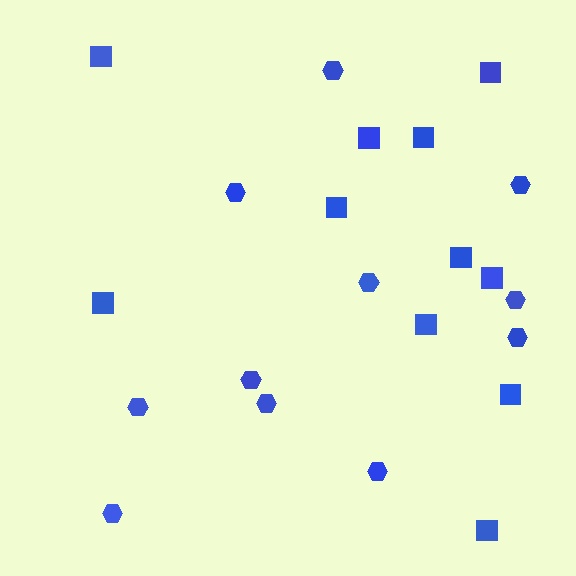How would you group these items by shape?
There are 2 groups: one group of hexagons (11) and one group of squares (11).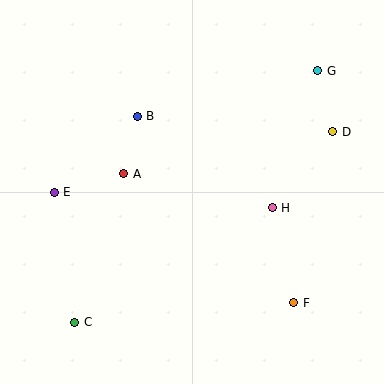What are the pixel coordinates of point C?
Point C is at (75, 322).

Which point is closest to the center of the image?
Point A at (124, 174) is closest to the center.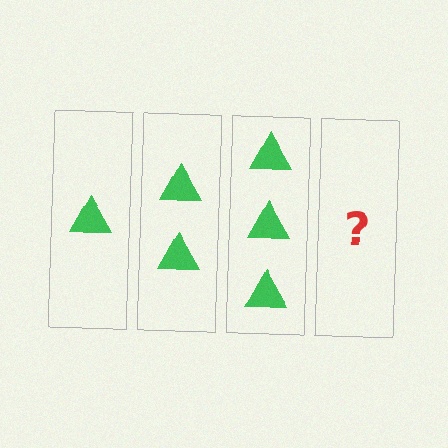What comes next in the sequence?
The next element should be 4 triangles.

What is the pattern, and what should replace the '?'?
The pattern is that each step adds one more triangle. The '?' should be 4 triangles.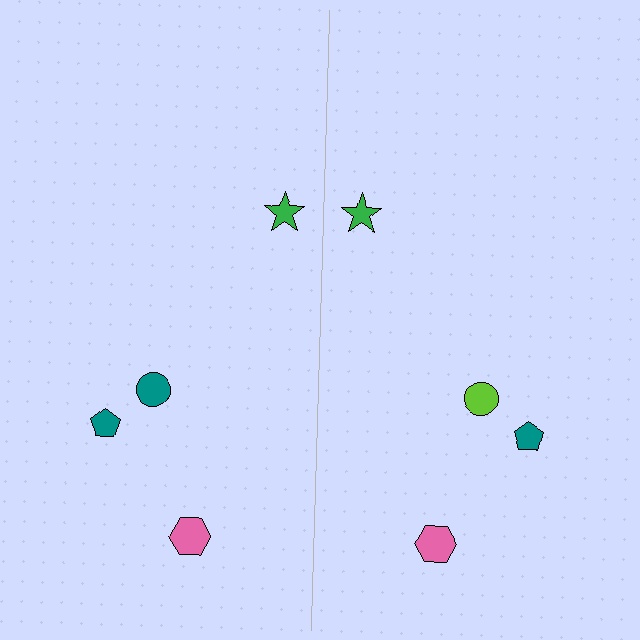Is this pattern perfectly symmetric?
No, the pattern is not perfectly symmetric. The lime circle on the right side breaks the symmetry — its mirror counterpart is teal.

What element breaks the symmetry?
The lime circle on the right side breaks the symmetry — its mirror counterpart is teal.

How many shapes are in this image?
There are 8 shapes in this image.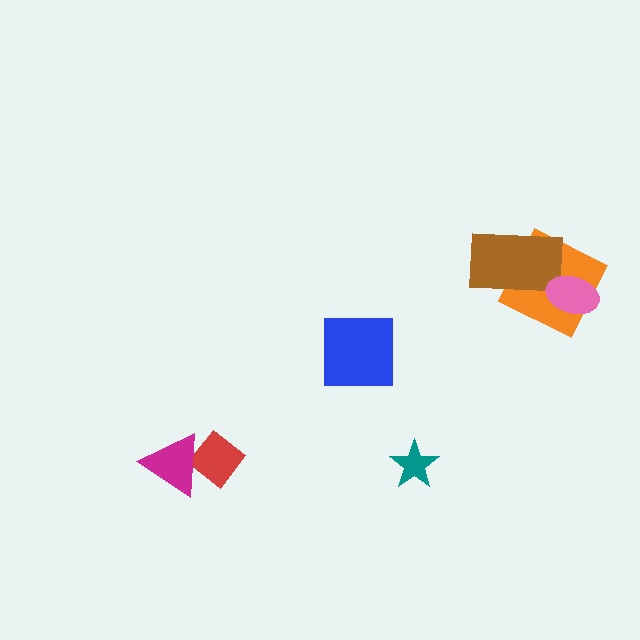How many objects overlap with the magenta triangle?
1 object overlaps with the magenta triangle.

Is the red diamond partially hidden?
Yes, it is partially covered by another shape.